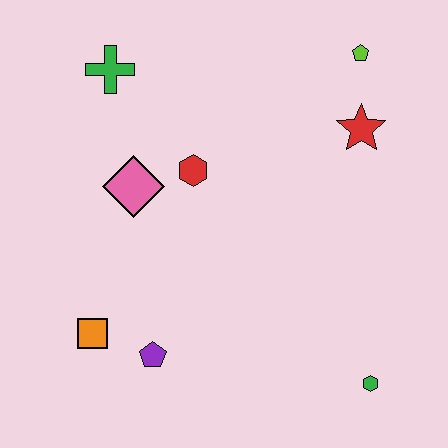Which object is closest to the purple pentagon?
The orange square is closest to the purple pentagon.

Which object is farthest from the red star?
The orange square is farthest from the red star.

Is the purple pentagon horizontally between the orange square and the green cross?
No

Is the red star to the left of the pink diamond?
No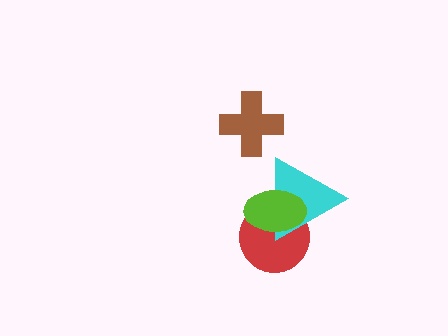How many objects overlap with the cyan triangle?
2 objects overlap with the cyan triangle.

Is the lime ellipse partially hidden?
No, no other shape covers it.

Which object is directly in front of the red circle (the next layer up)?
The cyan triangle is directly in front of the red circle.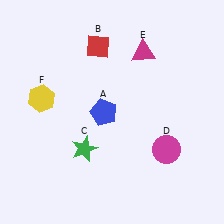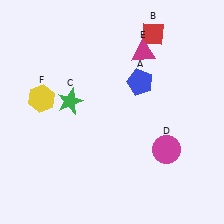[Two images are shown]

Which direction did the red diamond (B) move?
The red diamond (B) moved right.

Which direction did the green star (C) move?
The green star (C) moved up.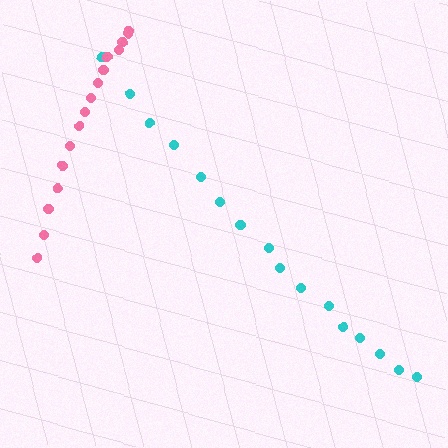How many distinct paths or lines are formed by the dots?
There are 2 distinct paths.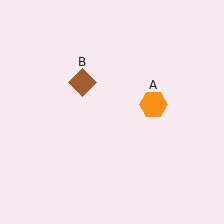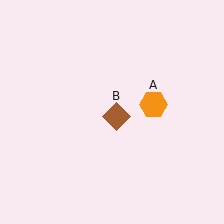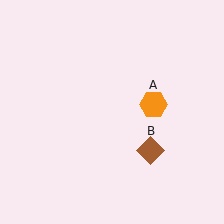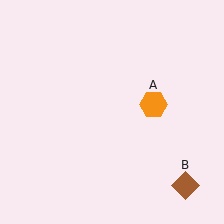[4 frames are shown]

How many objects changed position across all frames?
1 object changed position: brown diamond (object B).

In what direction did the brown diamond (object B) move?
The brown diamond (object B) moved down and to the right.